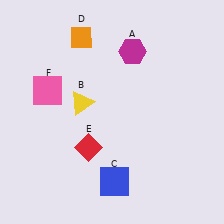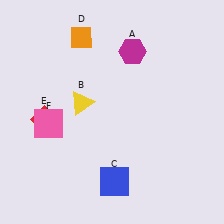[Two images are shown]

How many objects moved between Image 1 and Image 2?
2 objects moved between the two images.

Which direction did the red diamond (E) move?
The red diamond (E) moved left.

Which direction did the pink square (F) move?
The pink square (F) moved down.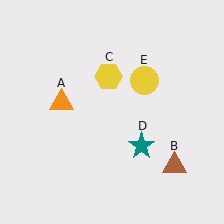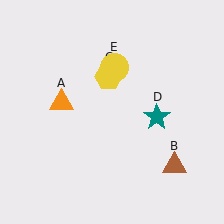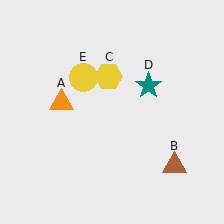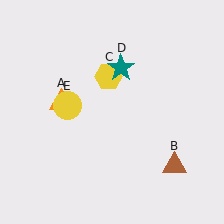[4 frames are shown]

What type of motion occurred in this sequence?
The teal star (object D), yellow circle (object E) rotated counterclockwise around the center of the scene.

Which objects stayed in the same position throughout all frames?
Orange triangle (object A) and brown triangle (object B) and yellow hexagon (object C) remained stationary.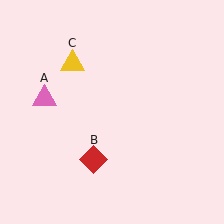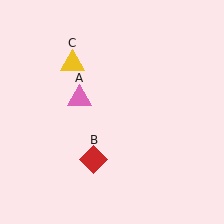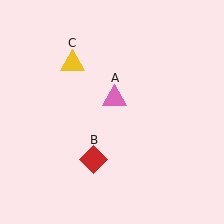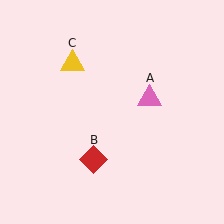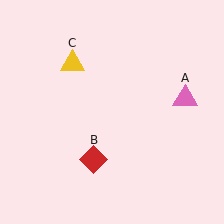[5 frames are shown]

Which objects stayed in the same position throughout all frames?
Red diamond (object B) and yellow triangle (object C) remained stationary.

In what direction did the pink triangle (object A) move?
The pink triangle (object A) moved right.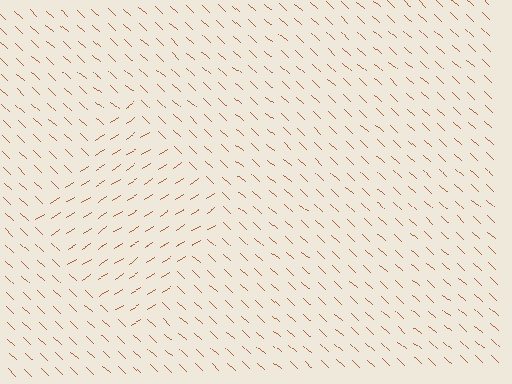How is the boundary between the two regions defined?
The boundary is defined purely by a change in line orientation (approximately 74 degrees difference). All lines are the same color and thickness.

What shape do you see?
I see a diamond.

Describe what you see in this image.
The image is filled with small brown line segments. A diamond region in the image has lines oriented differently from the surrounding lines, creating a visible texture boundary.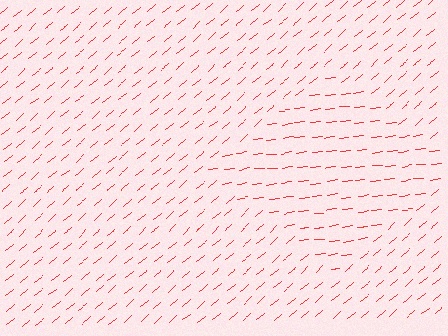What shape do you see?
I see a diamond.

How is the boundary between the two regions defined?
The boundary is defined purely by a change in line orientation (approximately 33 degrees difference). All lines are the same color and thickness.